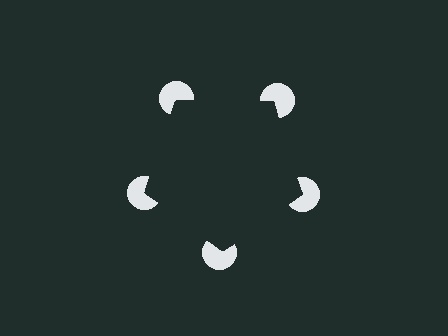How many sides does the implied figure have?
5 sides.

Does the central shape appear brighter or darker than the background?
It typically appears slightly darker than the background, even though no actual brightness change is drawn.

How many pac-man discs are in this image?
There are 5 — one at each vertex of the illusory pentagon.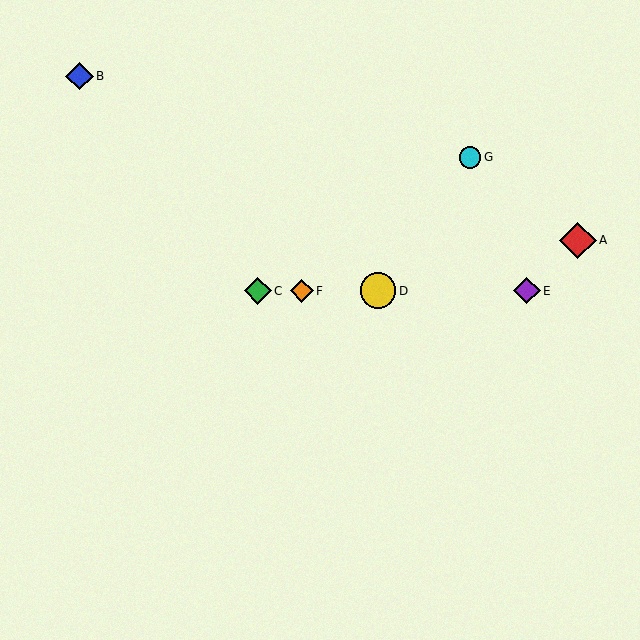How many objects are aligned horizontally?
4 objects (C, D, E, F) are aligned horizontally.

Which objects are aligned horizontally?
Objects C, D, E, F are aligned horizontally.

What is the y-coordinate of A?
Object A is at y≈240.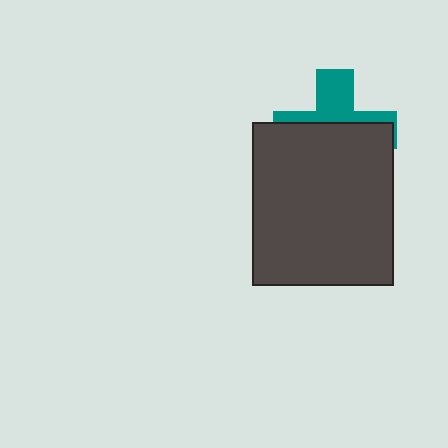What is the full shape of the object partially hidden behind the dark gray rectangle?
The partially hidden object is a teal cross.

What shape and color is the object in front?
The object in front is a dark gray rectangle.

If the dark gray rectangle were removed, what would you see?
You would see the complete teal cross.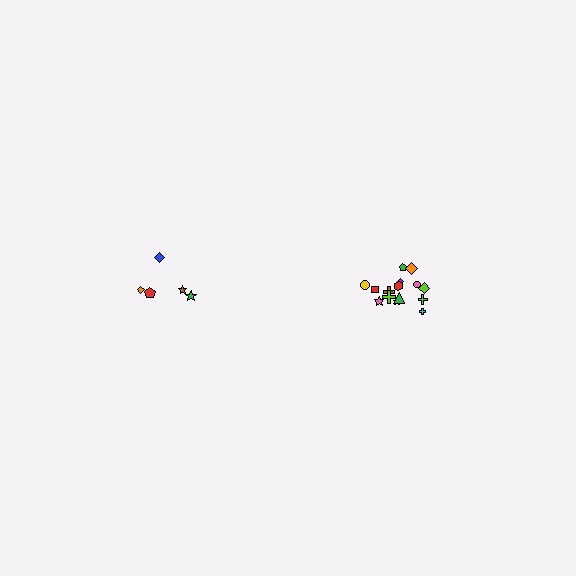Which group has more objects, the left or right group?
The right group.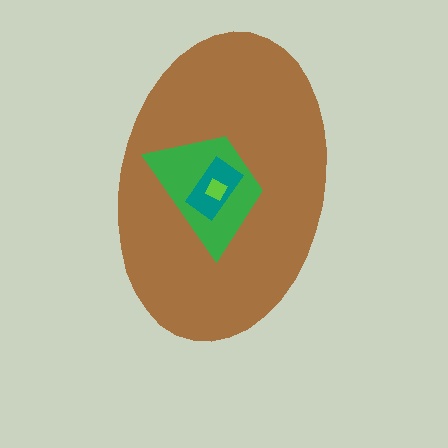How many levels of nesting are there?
4.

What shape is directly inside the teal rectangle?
The lime diamond.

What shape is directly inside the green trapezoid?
The teal rectangle.